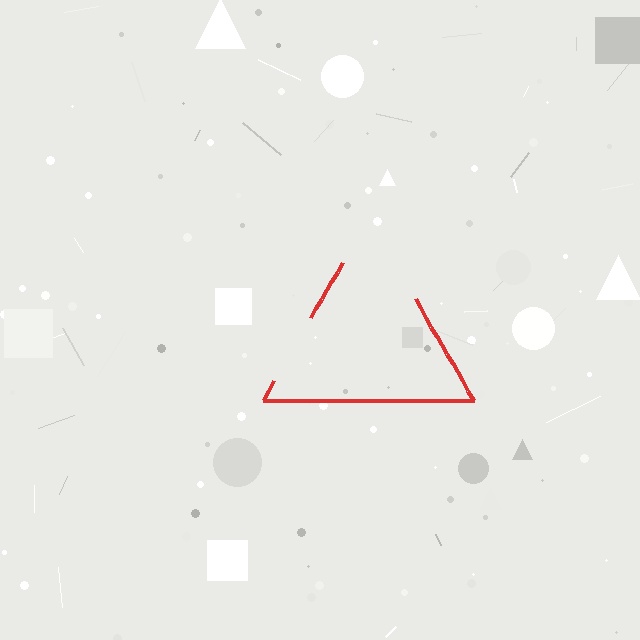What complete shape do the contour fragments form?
The contour fragments form a triangle.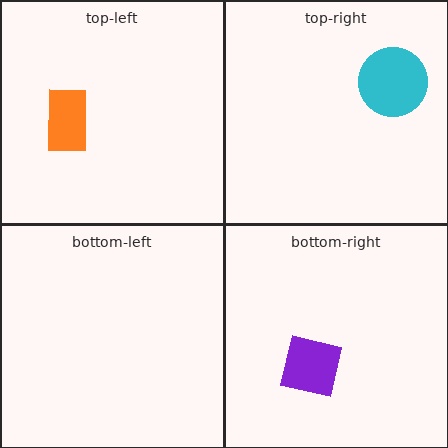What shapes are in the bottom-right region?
The purple square.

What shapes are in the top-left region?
The orange rectangle.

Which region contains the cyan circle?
The top-right region.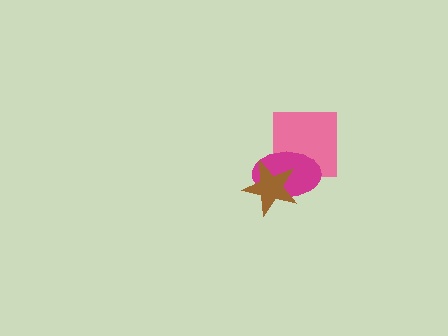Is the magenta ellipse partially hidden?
Yes, it is partially covered by another shape.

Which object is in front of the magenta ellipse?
The brown star is in front of the magenta ellipse.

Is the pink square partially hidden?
Yes, it is partially covered by another shape.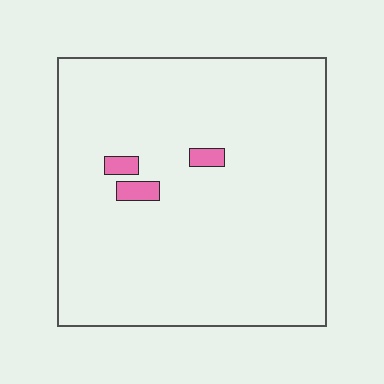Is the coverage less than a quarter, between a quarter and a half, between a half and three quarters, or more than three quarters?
Less than a quarter.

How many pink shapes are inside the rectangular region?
3.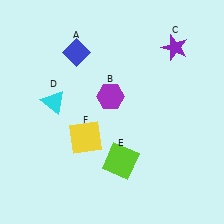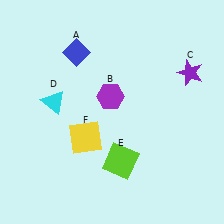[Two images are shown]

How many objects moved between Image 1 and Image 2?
1 object moved between the two images.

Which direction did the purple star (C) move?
The purple star (C) moved down.